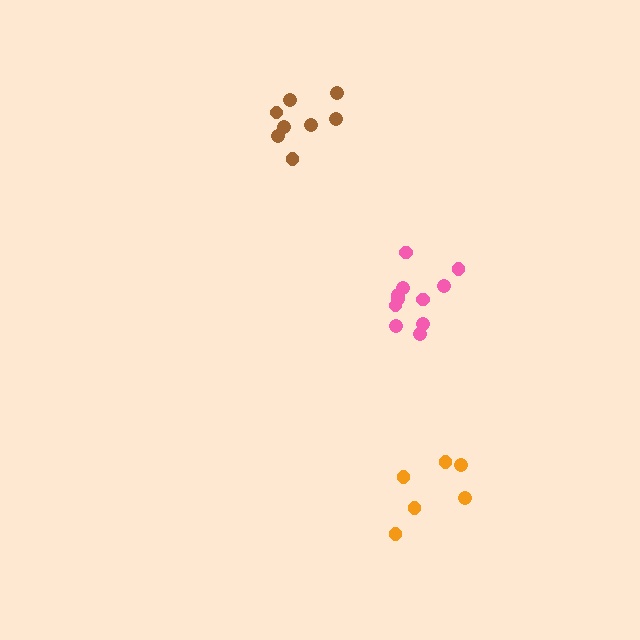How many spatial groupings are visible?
There are 3 spatial groupings.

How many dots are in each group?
Group 1: 12 dots, Group 2: 8 dots, Group 3: 6 dots (26 total).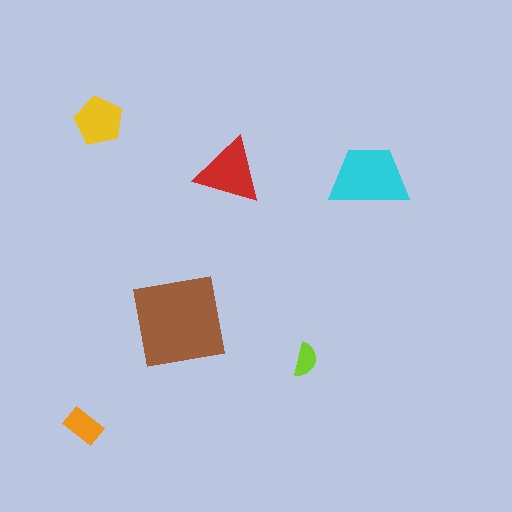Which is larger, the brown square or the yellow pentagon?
The brown square.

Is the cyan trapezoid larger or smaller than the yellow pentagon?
Larger.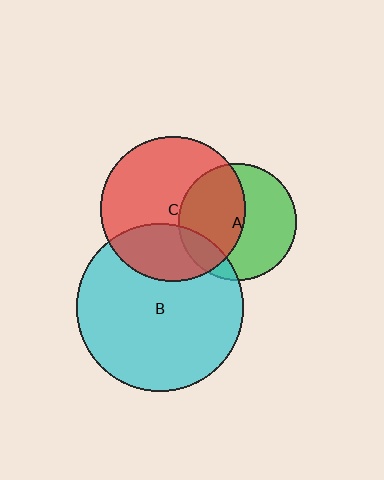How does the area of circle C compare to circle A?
Approximately 1.5 times.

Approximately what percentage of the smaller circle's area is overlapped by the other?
Approximately 50%.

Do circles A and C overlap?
Yes.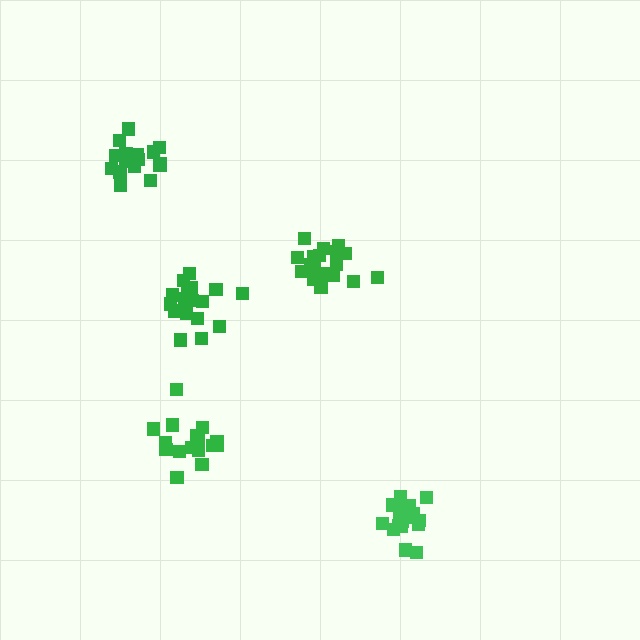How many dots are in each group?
Group 1: 17 dots, Group 2: 19 dots, Group 3: 18 dots, Group 4: 21 dots, Group 5: 16 dots (91 total).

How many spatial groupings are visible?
There are 5 spatial groupings.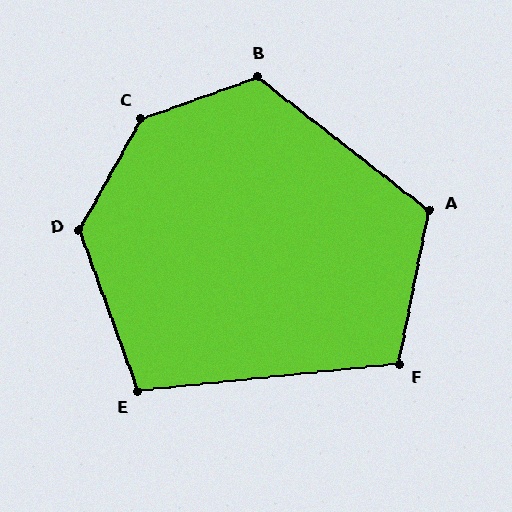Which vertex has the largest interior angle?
C, at approximately 139 degrees.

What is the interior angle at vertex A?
Approximately 117 degrees (obtuse).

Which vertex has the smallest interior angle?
E, at approximately 104 degrees.